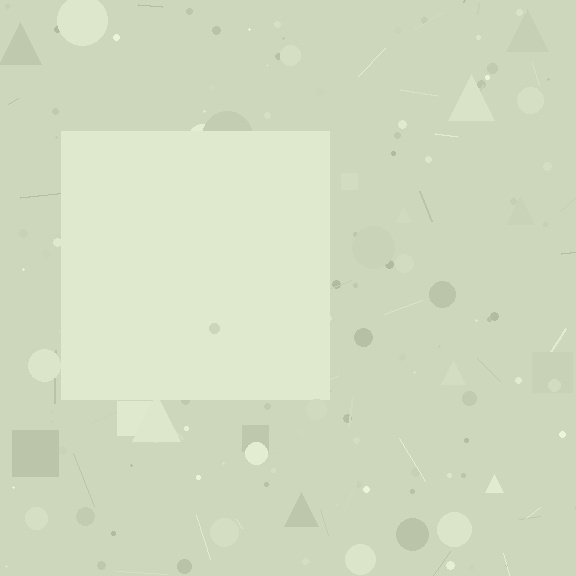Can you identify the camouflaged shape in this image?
The camouflaged shape is a square.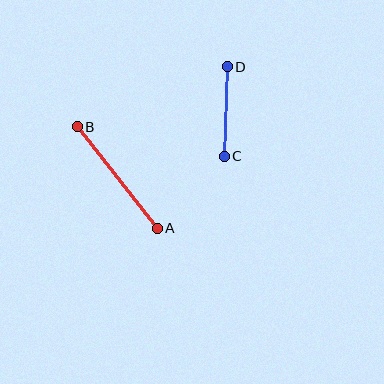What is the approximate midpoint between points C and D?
The midpoint is at approximately (226, 111) pixels.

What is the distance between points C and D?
The distance is approximately 90 pixels.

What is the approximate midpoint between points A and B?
The midpoint is at approximately (117, 177) pixels.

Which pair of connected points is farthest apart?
Points A and B are farthest apart.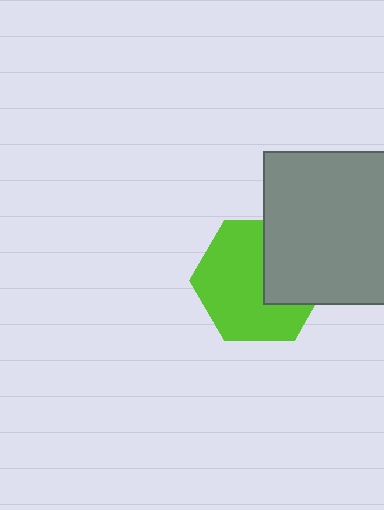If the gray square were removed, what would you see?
You would see the complete lime hexagon.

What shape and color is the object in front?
The object in front is a gray square.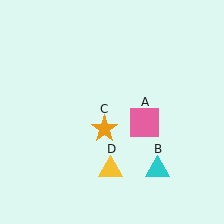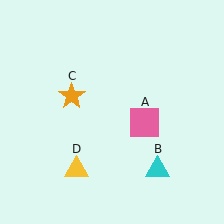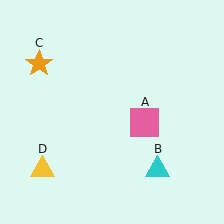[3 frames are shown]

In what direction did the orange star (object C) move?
The orange star (object C) moved up and to the left.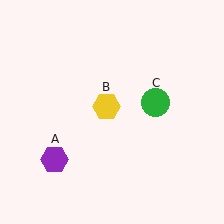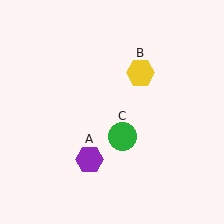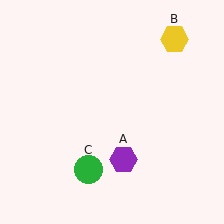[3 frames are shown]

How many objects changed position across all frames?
3 objects changed position: purple hexagon (object A), yellow hexagon (object B), green circle (object C).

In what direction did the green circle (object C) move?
The green circle (object C) moved down and to the left.